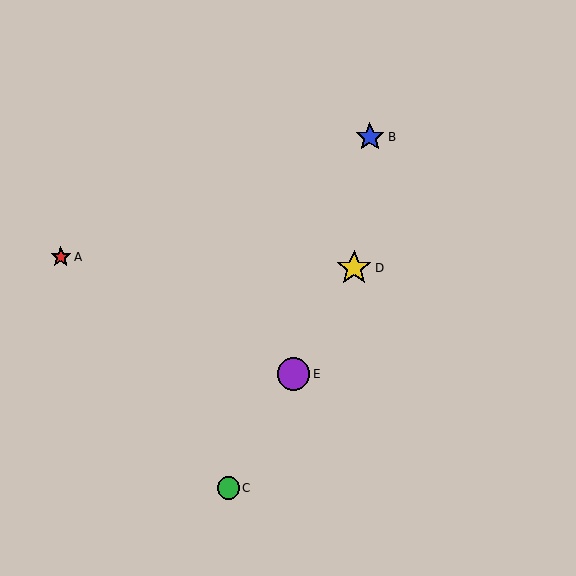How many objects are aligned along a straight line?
3 objects (C, D, E) are aligned along a straight line.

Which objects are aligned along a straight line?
Objects C, D, E are aligned along a straight line.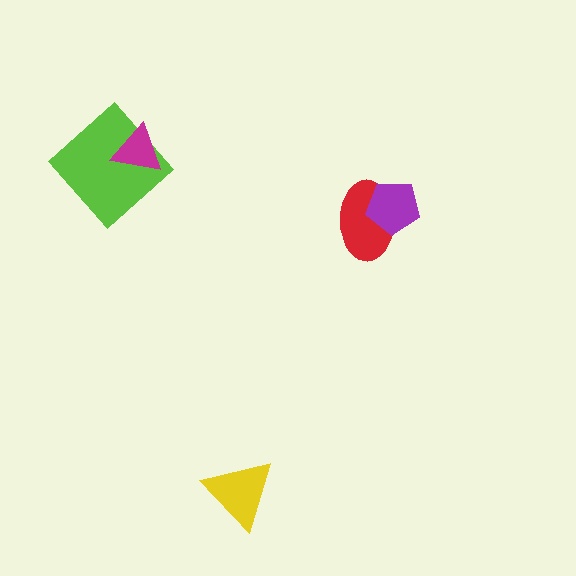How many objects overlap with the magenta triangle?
1 object overlaps with the magenta triangle.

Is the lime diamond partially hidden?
Yes, it is partially covered by another shape.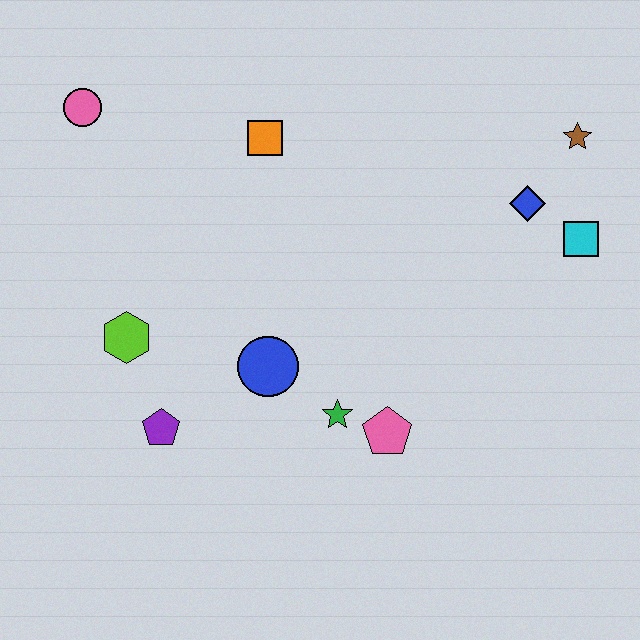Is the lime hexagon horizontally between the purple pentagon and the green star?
No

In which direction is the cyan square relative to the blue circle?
The cyan square is to the right of the blue circle.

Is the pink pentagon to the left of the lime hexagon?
No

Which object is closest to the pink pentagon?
The green star is closest to the pink pentagon.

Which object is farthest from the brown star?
The purple pentagon is farthest from the brown star.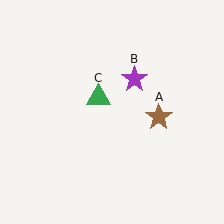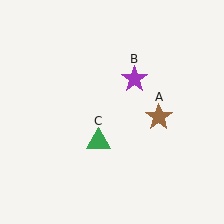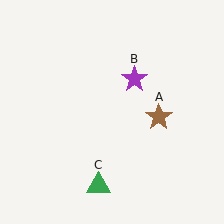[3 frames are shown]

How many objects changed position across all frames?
1 object changed position: green triangle (object C).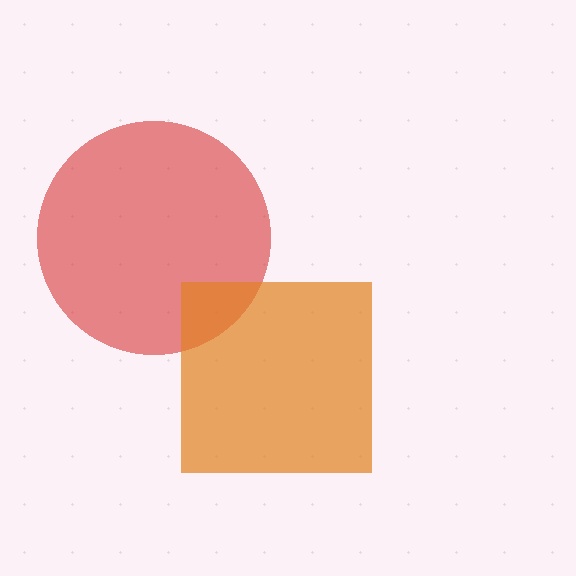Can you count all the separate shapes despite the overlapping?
Yes, there are 2 separate shapes.